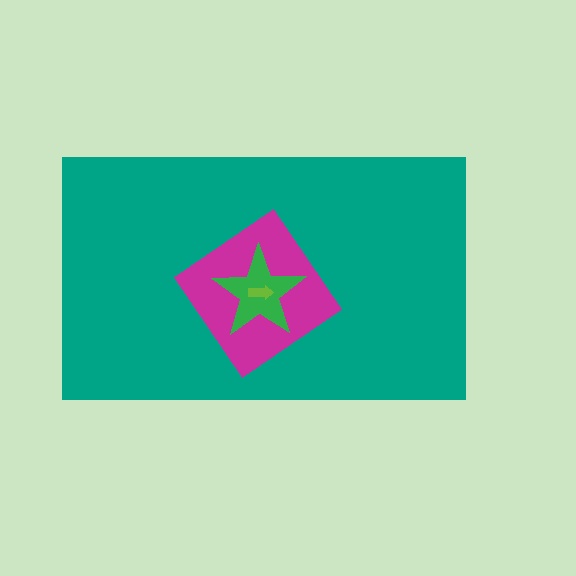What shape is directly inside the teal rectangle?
The magenta diamond.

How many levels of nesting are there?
4.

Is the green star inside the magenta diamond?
Yes.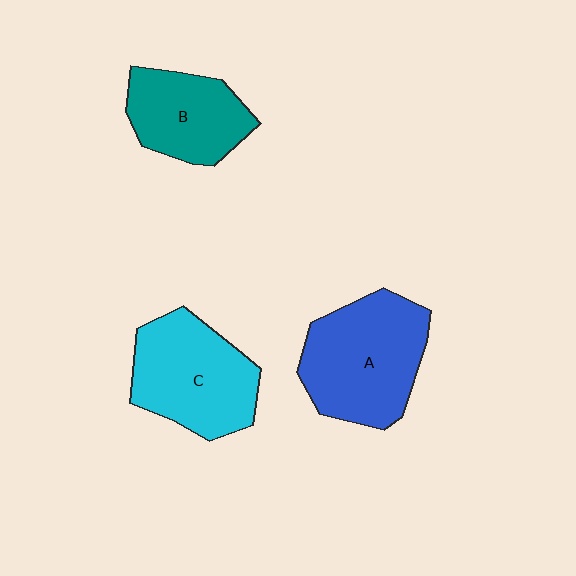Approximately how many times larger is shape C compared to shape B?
Approximately 1.3 times.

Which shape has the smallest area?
Shape B (teal).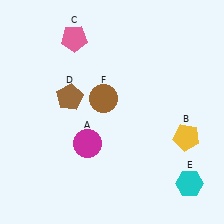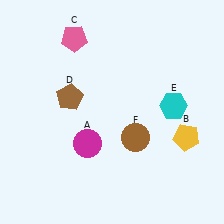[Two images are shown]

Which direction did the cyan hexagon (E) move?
The cyan hexagon (E) moved up.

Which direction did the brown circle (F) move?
The brown circle (F) moved down.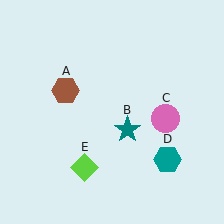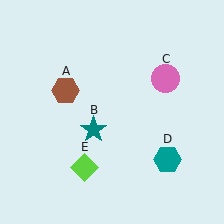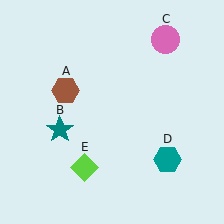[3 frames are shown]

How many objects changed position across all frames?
2 objects changed position: teal star (object B), pink circle (object C).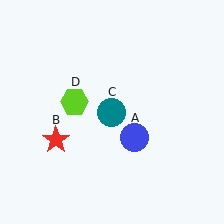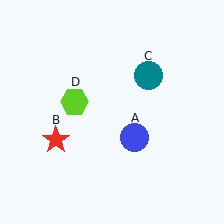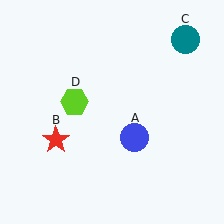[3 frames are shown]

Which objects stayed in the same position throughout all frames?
Blue circle (object A) and red star (object B) and lime hexagon (object D) remained stationary.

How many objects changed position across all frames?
1 object changed position: teal circle (object C).